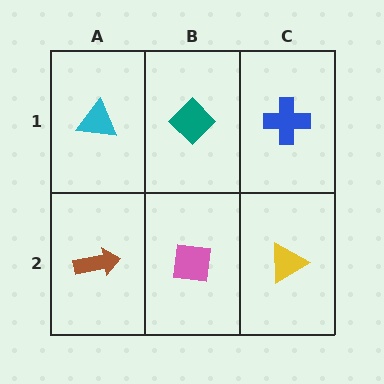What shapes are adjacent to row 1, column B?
A pink square (row 2, column B), a cyan triangle (row 1, column A), a blue cross (row 1, column C).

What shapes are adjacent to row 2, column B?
A teal diamond (row 1, column B), a brown arrow (row 2, column A), a yellow triangle (row 2, column C).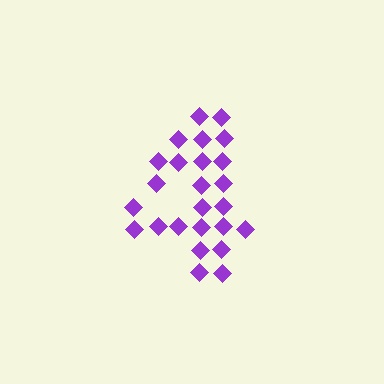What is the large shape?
The large shape is the digit 4.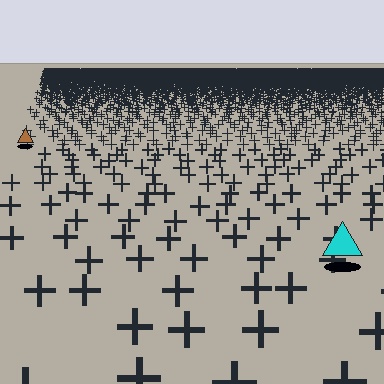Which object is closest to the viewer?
The cyan triangle is closest. The texture marks near it are larger and more spread out.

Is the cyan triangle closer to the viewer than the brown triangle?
Yes. The cyan triangle is closer — you can tell from the texture gradient: the ground texture is coarser near it.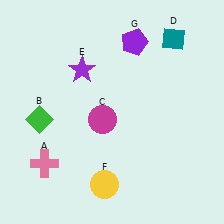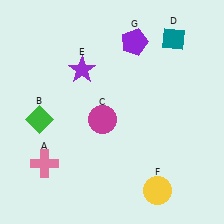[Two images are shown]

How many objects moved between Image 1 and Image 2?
1 object moved between the two images.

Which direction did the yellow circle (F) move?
The yellow circle (F) moved right.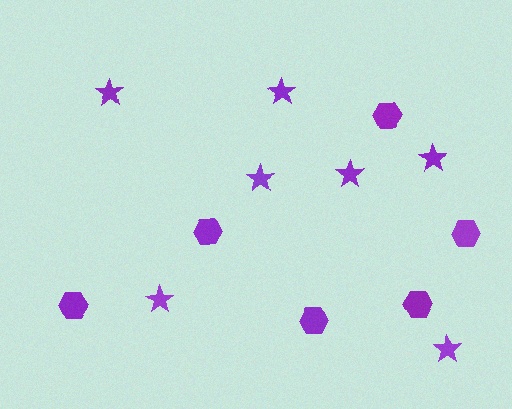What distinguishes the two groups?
There are 2 groups: one group of stars (7) and one group of hexagons (6).